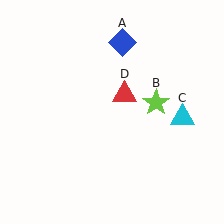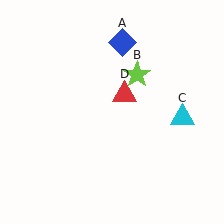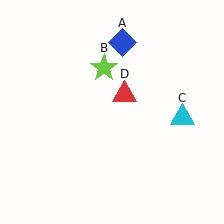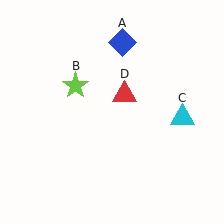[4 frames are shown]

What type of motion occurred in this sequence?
The lime star (object B) rotated counterclockwise around the center of the scene.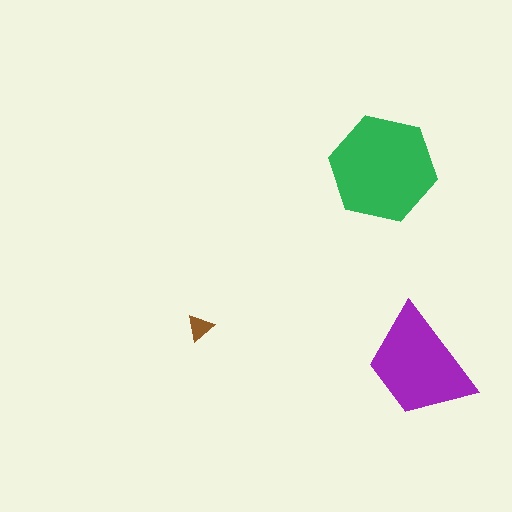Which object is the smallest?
The brown triangle.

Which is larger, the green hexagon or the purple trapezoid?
The green hexagon.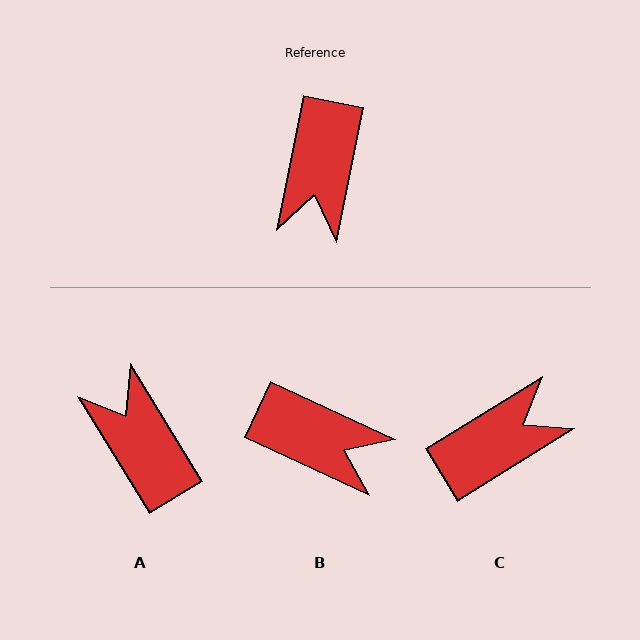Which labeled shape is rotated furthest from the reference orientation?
A, about 137 degrees away.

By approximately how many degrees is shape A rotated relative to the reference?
Approximately 137 degrees clockwise.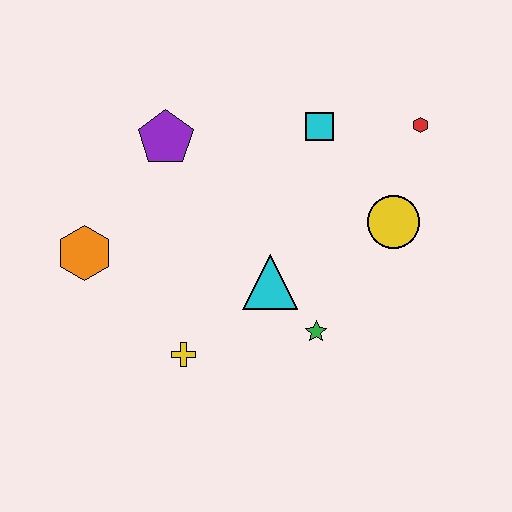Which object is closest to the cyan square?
The red hexagon is closest to the cyan square.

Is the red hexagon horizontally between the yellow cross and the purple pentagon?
No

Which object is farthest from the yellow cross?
The red hexagon is farthest from the yellow cross.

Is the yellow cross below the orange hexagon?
Yes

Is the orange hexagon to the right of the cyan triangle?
No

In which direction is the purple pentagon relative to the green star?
The purple pentagon is above the green star.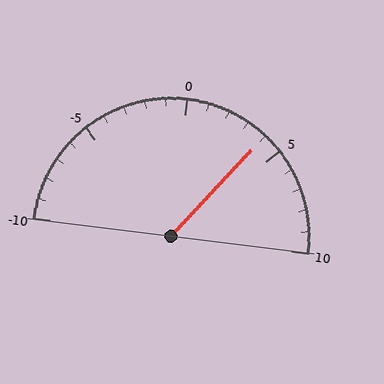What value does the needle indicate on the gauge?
The needle indicates approximately 4.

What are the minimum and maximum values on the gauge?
The gauge ranges from -10 to 10.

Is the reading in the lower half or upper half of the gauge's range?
The reading is in the upper half of the range (-10 to 10).